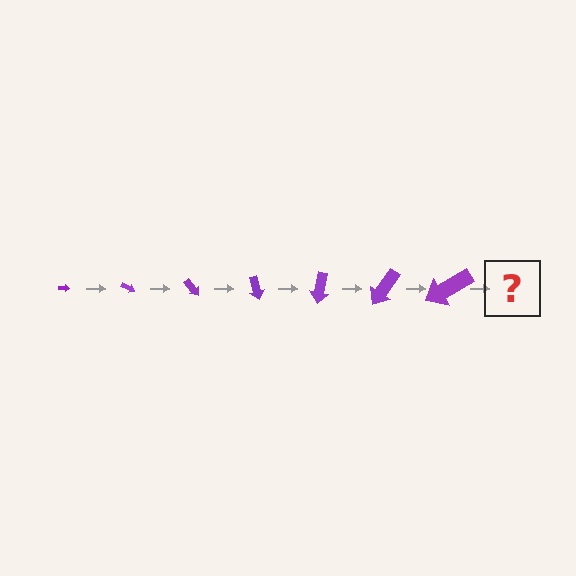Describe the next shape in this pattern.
It should be an arrow, larger than the previous one and rotated 175 degrees from the start.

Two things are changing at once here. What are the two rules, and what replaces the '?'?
The two rules are that the arrow grows larger each step and it rotates 25 degrees each step. The '?' should be an arrow, larger than the previous one and rotated 175 degrees from the start.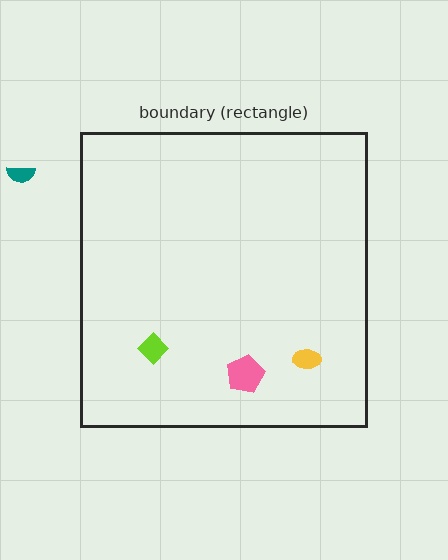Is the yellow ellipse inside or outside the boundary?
Inside.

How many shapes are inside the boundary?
3 inside, 1 outside.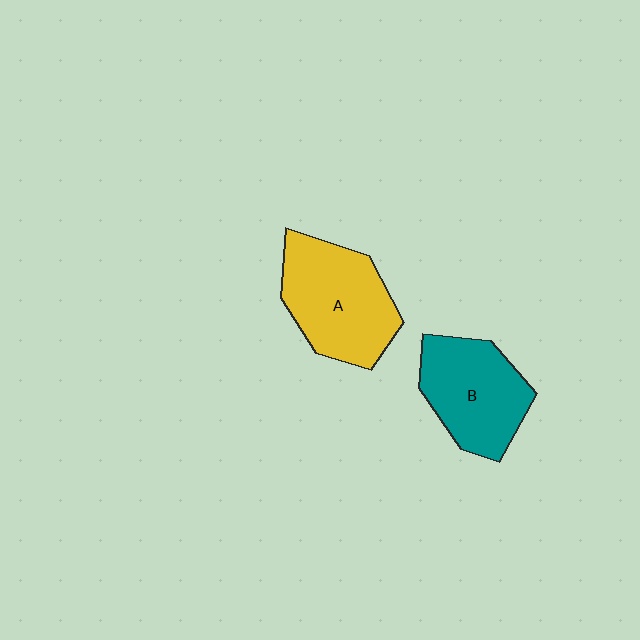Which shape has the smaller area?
Shape B (teal).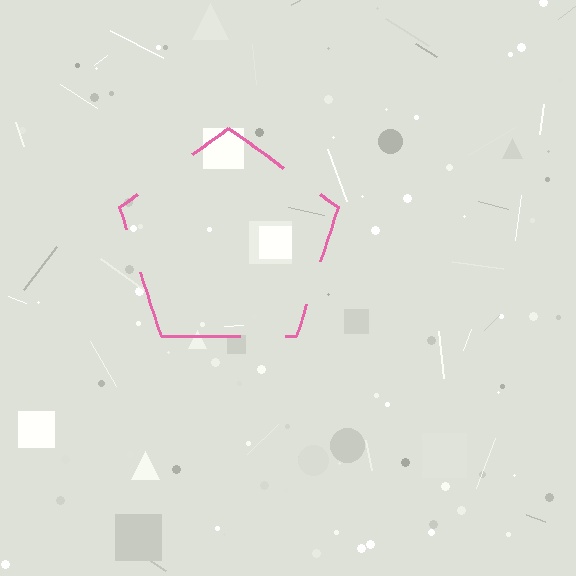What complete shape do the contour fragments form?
The contour fragments form a pentagon.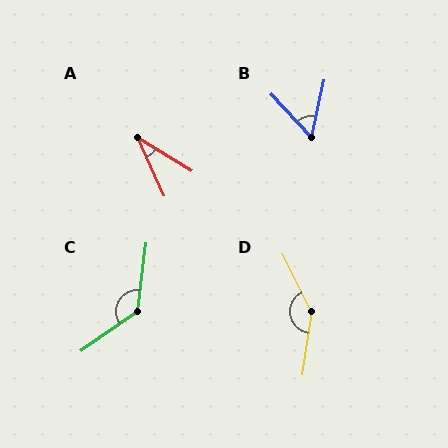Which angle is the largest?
D, at approximately 145 degrees.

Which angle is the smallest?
A, at approximately 34 degrees.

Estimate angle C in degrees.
Approximately 132 degrees.